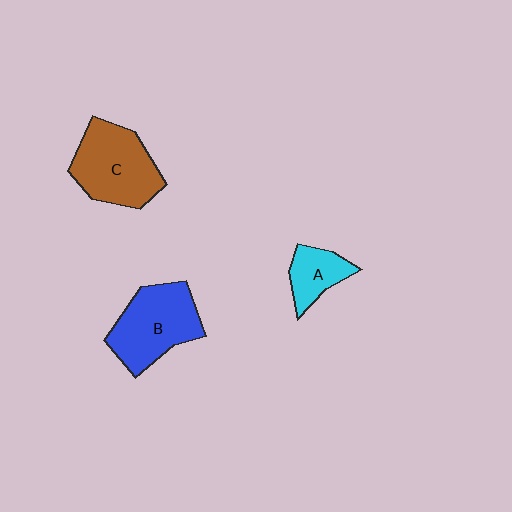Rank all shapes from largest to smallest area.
From largest to smallest: C (brown), B (blue), A (cyan).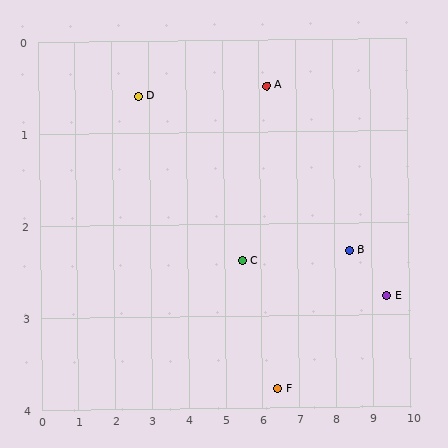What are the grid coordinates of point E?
Point E is at approximately (9.4, 2.8).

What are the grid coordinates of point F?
Point F is at approximately (6.4, 3.8).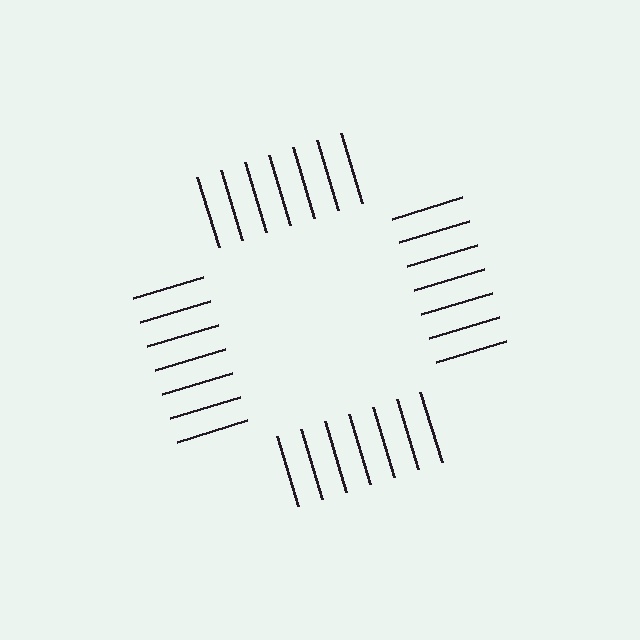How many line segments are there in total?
28 — 7 along each of the 4 edges.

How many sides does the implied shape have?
4 sides — the line-ends trace a square.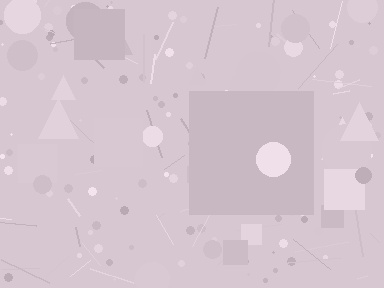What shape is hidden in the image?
A square is hidden in the image.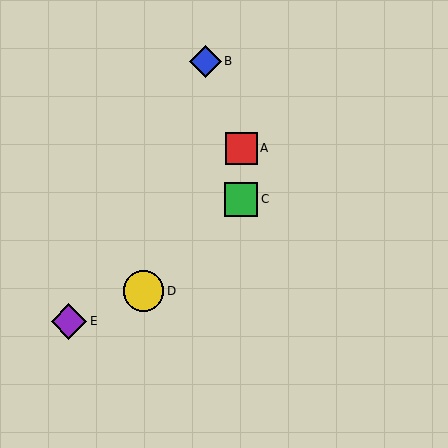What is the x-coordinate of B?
Object B is at x≈205.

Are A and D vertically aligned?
No, A is at x≈241 and D is at x≈143.